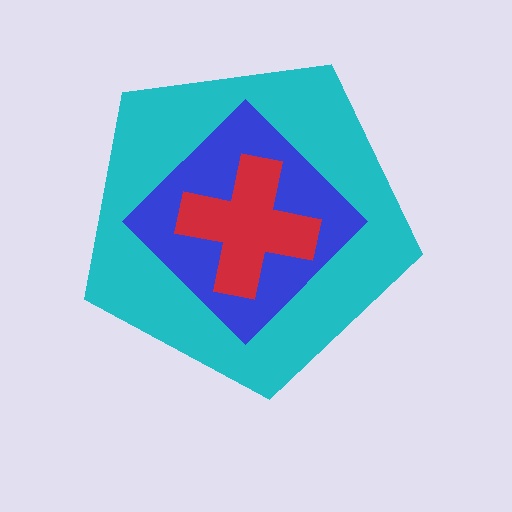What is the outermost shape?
The cyan pentagon.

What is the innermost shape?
The red cross.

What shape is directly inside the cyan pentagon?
The blue diamond.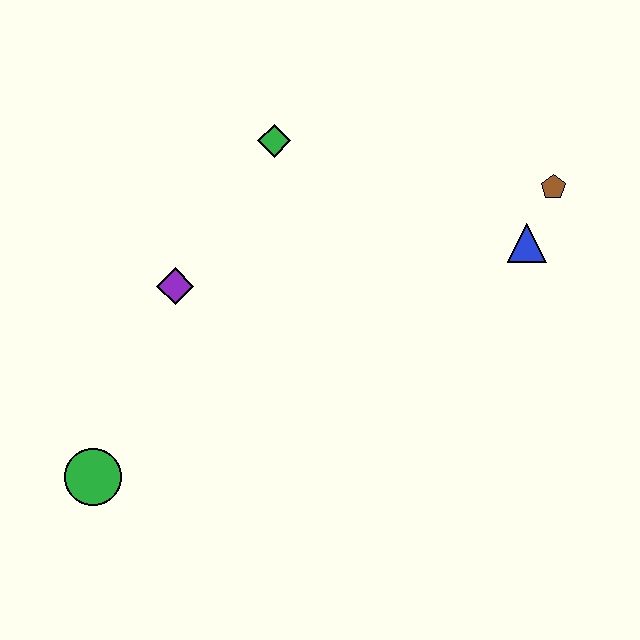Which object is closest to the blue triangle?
The brown pentagon is closest to the blue triangle.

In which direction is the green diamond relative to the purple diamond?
The green diamond is above the purple diamond.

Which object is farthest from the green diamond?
The green circle is farthest from the green diamond.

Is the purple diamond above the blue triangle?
No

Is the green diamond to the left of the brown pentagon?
Yes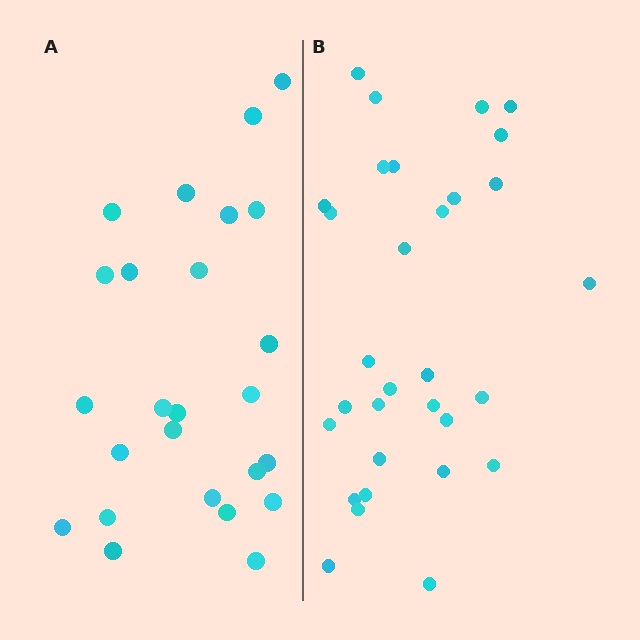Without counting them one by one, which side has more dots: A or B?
Region B (the right region) has more dots.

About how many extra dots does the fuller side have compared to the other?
Region B has about 6 more dots than region A.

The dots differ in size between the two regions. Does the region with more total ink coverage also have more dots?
No. Region A has more total ink coverage because its dots are larger, but region B actually contains more individual dots. Total area can be misleading — the number of items is what matters here.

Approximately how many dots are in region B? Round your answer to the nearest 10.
About 30 dots. (The exact count is 31, which rounds to 30.)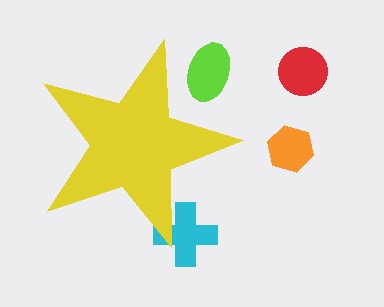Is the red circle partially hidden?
No, the red circle is fully visible.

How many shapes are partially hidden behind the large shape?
2 shapes are partially hidden.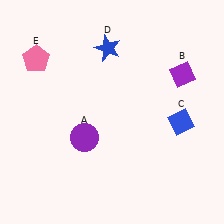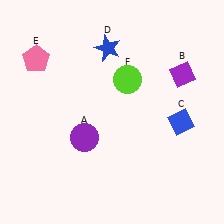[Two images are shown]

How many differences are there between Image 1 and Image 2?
There is 1 difference between the two images.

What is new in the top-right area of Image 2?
A lime circle (F) was added in the top-right area of Image 2.